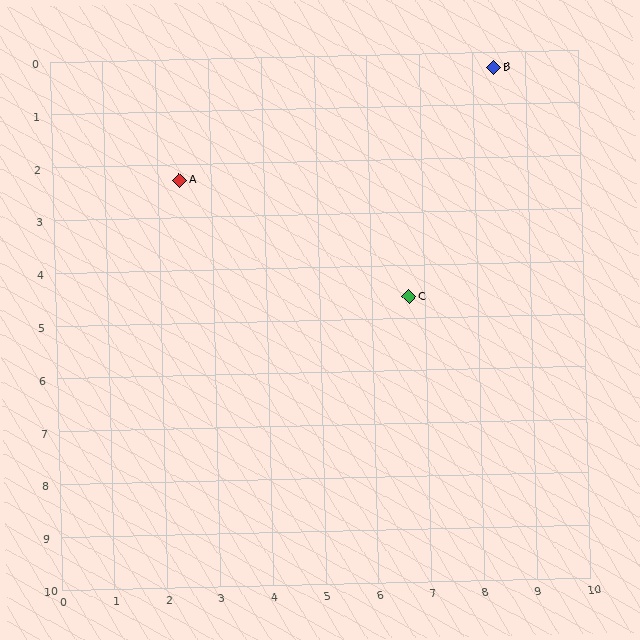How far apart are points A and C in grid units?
Points A and C are about 4.9 grid units apart.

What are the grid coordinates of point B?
Point B is at approximately (8.4, 0.3).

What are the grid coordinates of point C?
Point C is at approximately (6.7, 4.6).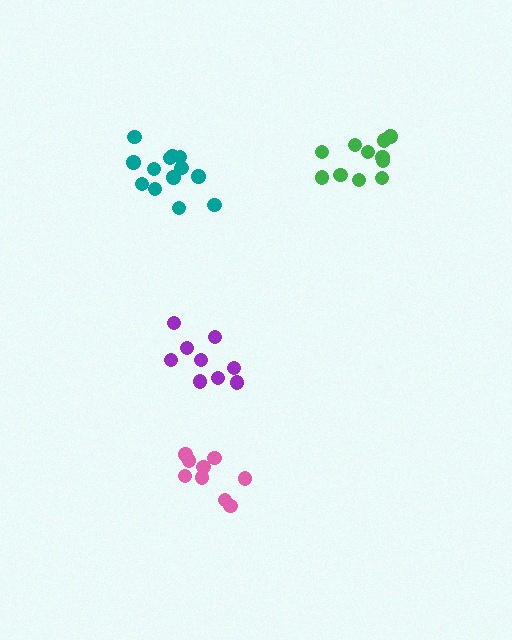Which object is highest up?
The green cluster is topmost.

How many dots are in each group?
Group 1: 9 dots, Group 2: 9 dots, Group 3: 11 dots, Group 4: 13 dots (42 total).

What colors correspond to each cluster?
The clusters are colored: purple, pink, green, teal.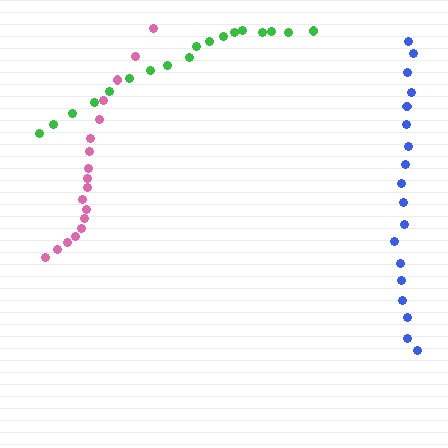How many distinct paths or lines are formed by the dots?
There are 3 distinct paths.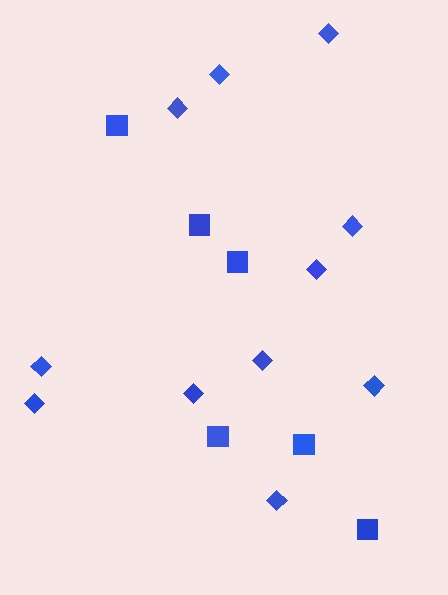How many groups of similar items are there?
There are 2 groups: one group of squares (6) and one group of diamonds (11).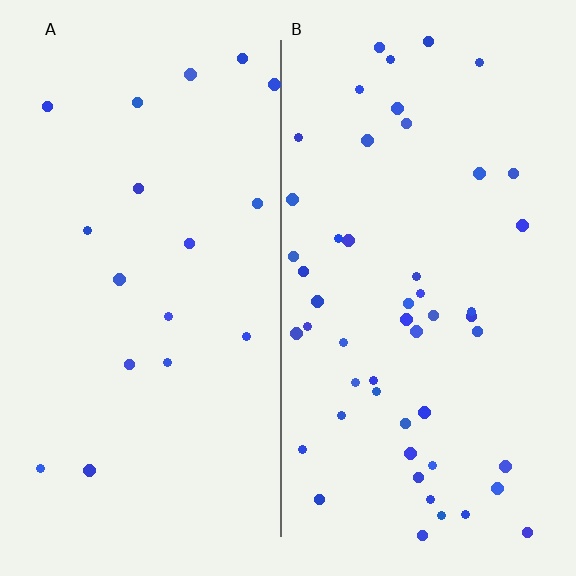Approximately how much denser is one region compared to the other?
Approximately 2.8× — region B over region A.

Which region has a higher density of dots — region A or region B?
B (the right).